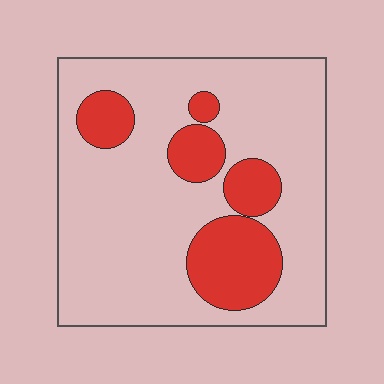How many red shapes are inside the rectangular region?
5.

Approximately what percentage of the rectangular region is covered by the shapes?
Approximately 20%.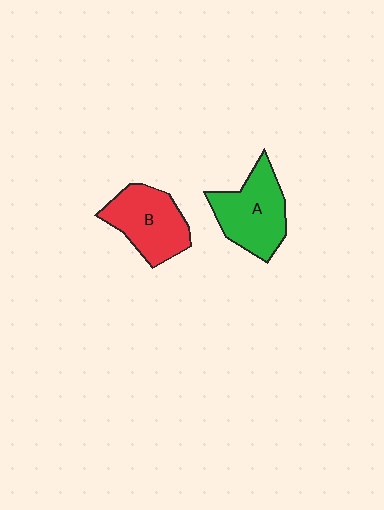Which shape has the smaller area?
Shape B (red).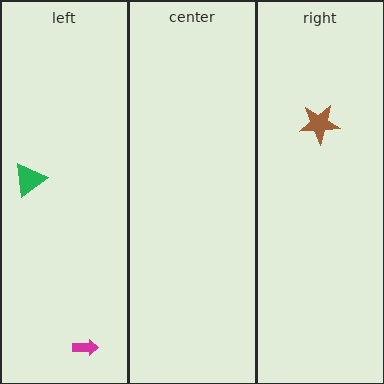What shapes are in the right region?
The brown star.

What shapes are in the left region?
The magenta arrow, the green triangle.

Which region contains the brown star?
The right region.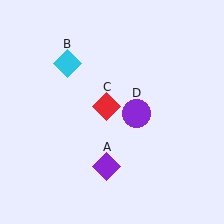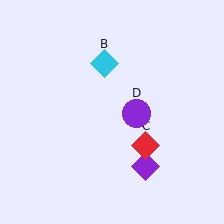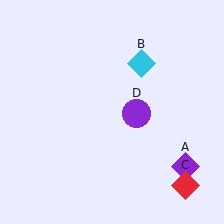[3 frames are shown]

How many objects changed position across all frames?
3 objects changed position: purple diamond (object A), cyan diamond (object B), red diamond (object C).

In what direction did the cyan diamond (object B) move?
The cyan diamond (object B) moved right.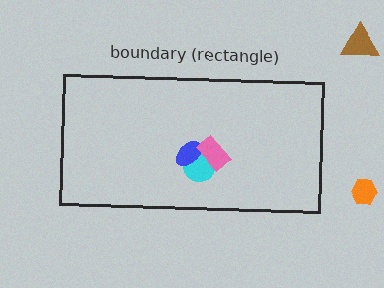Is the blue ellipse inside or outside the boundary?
Inside.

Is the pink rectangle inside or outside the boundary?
Inside.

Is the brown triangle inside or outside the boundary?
Outside.